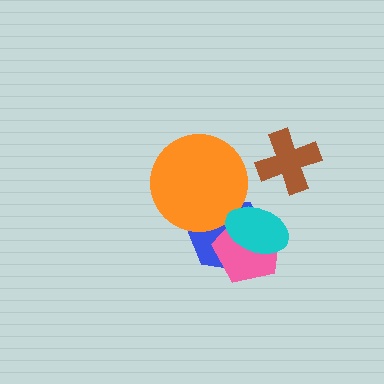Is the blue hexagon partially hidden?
Yes, it is partially covered by another shape.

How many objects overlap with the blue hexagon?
3 objects overlap with the blue hexagon.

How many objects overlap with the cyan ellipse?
2 objects overlap with the cyan ellipse.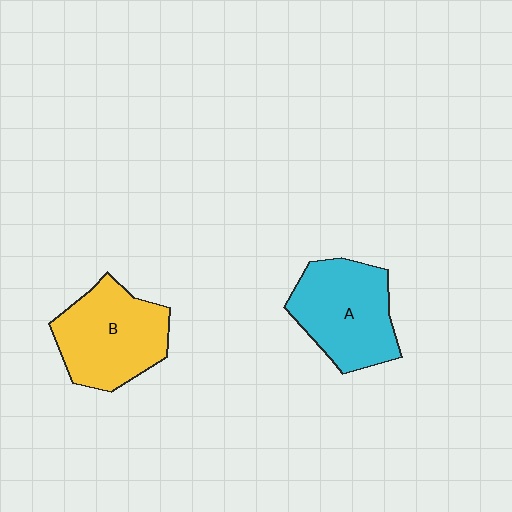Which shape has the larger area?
Shape B (yellow).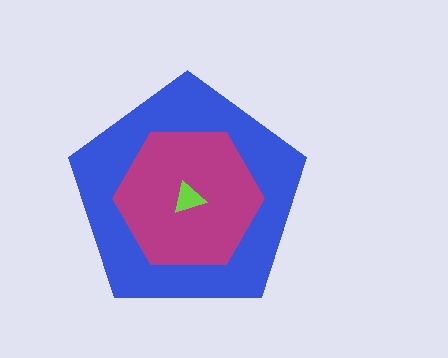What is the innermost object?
The lime triangle.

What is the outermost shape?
The blue pentagon.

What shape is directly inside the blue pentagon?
The magenta hexagon.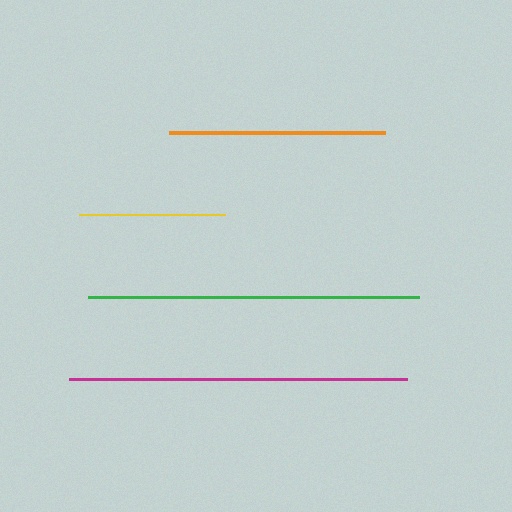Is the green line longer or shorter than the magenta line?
The magenta line is longer than the green line.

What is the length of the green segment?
The green segment is approximately 331 pixels long.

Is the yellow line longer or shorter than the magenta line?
The magenta line is longer than the yellow line.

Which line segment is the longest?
The magenta line is the longest at approximately 338 pixels.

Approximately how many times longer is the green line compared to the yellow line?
The green line is approximately 2.3 times the length of the yellow line.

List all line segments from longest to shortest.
From longest to shortest: magenta, green, orange, yellow.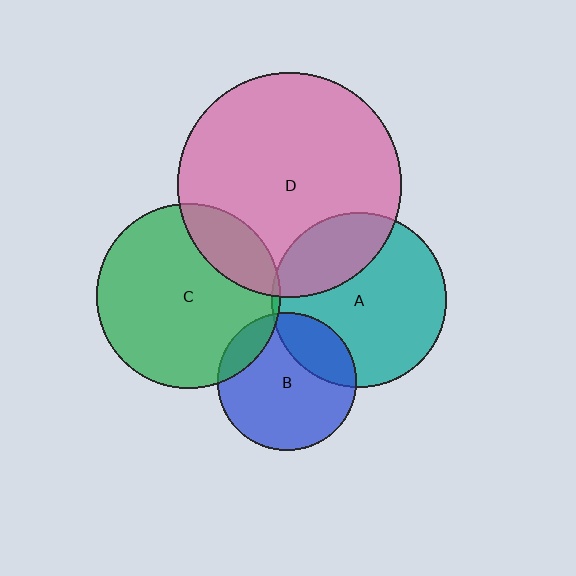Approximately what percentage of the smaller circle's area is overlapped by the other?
Approximately 30%.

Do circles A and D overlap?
Yes.